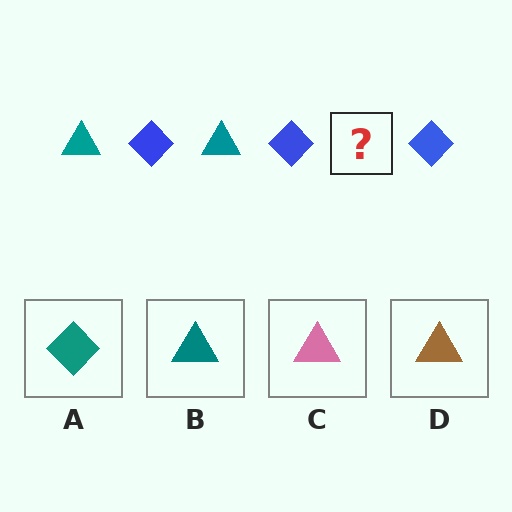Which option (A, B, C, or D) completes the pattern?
B.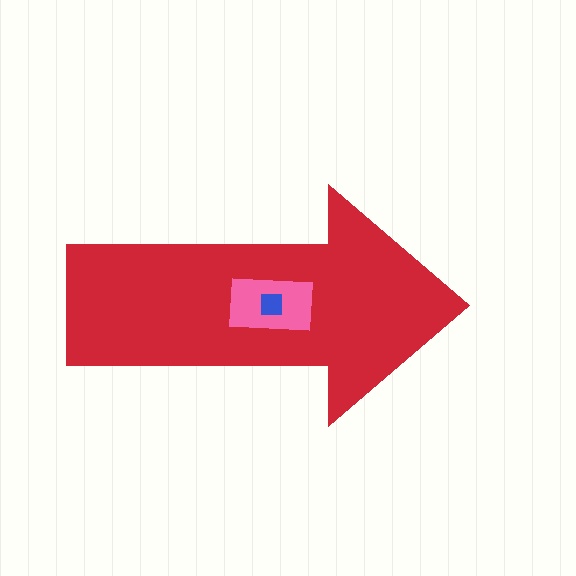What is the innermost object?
The blue square.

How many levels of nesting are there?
3.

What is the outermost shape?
The red arrow.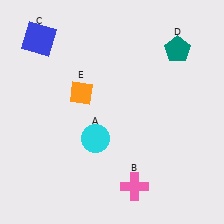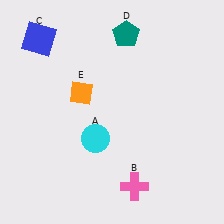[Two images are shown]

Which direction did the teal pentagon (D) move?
The teal pentagon (D) moved left.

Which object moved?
The teal pentagon (D) moved left.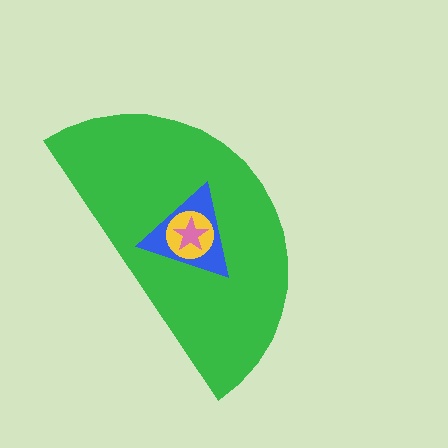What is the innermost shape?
The pink star.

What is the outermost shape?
The green semicircle.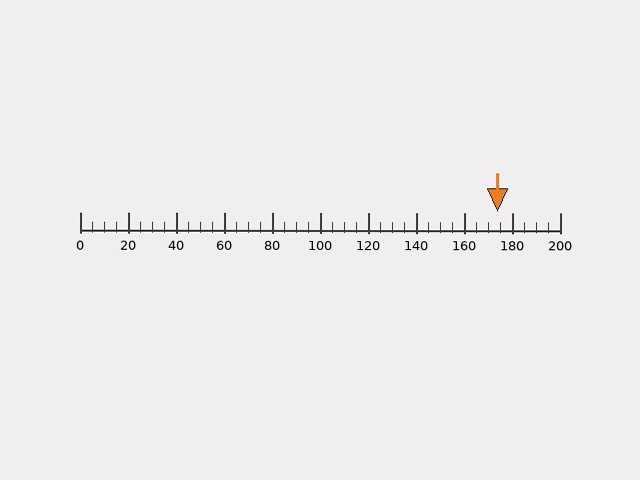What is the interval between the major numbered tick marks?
The major tick marks are spaced 20 units apart.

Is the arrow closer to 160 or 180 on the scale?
The arrow is closer to 180.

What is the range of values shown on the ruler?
The ruler shows values from 0 to 200.